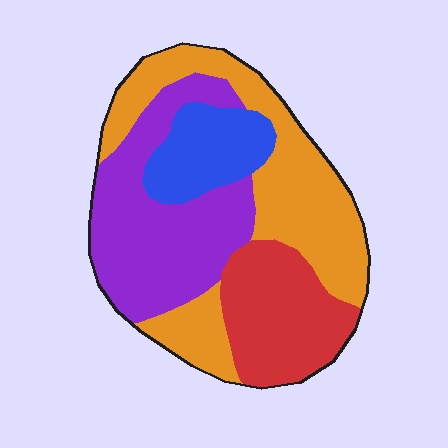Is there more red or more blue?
Red.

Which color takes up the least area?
Blue, at roughly 15%.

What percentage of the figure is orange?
Orange takes up about one third (1/3) of the figure.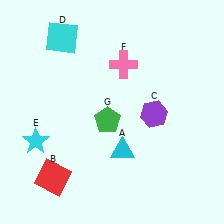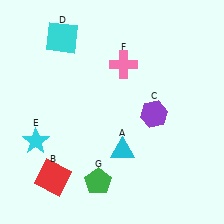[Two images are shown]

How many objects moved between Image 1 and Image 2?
1 object moved between the two images.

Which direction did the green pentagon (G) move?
The green pentagon (G) moved down.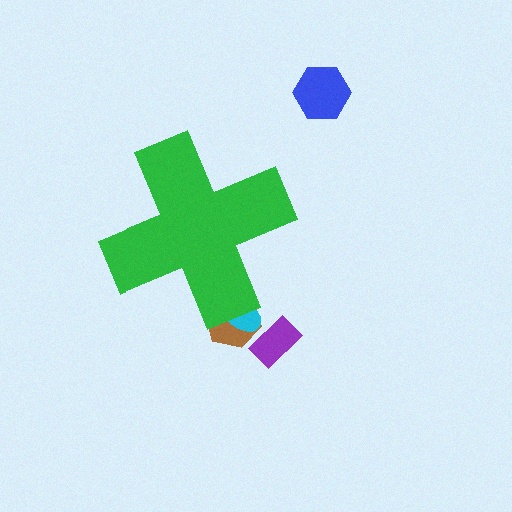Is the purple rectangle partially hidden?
No, the purple rectangle is fully visible.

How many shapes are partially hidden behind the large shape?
2 shapes are partially hidden.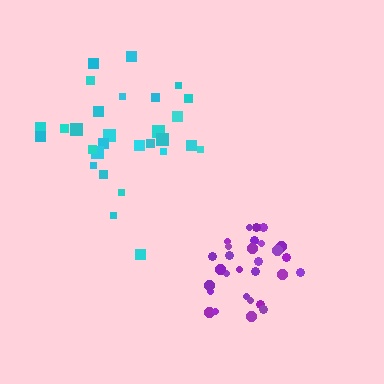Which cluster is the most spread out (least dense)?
Cyan.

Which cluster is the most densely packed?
Purple.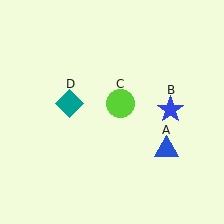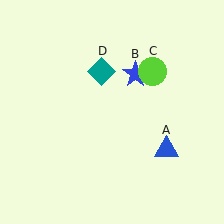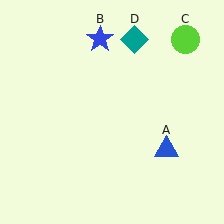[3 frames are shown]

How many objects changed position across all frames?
3 objects changed position: blue star (object B), lime circle (object C), teal diamond (object D).